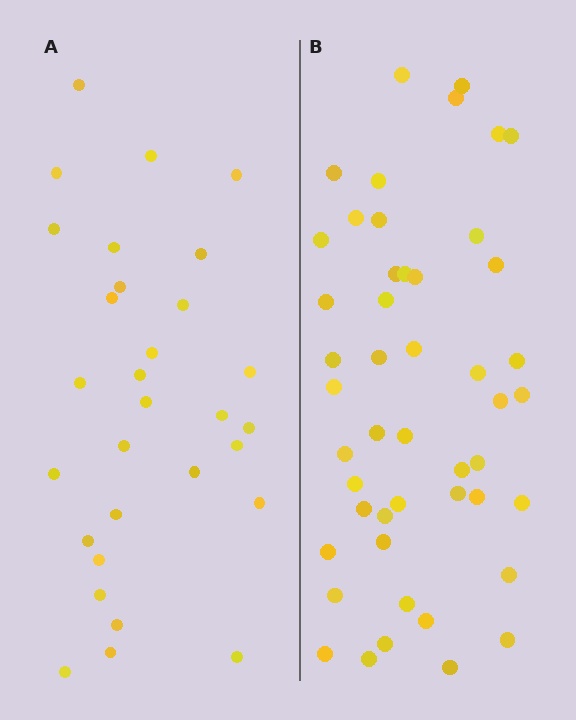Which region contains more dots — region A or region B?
Region B (the right region) has more dots.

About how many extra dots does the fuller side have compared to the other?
Region B has approximately 20 more dots than region A.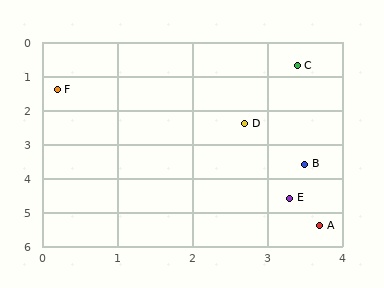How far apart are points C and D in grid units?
Points C and D are about 1.8 grid units apart.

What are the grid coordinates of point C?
Point C is at approximately (3.4, 0.7).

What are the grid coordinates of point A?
Point A is at approximately (3.7, 5.4).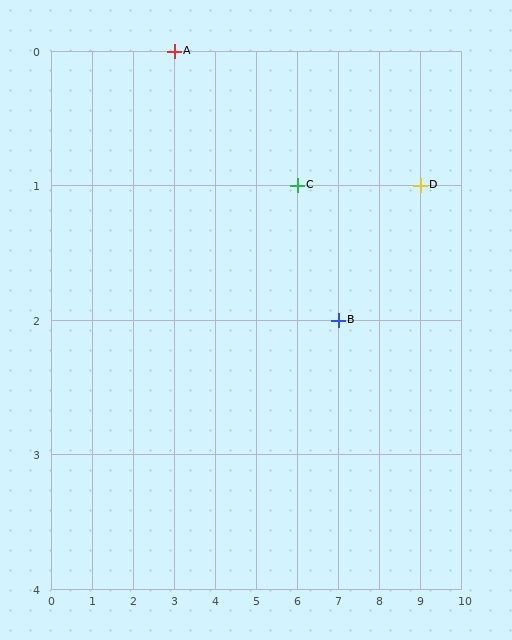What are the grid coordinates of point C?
Point C is at grid coordinates (6, 1).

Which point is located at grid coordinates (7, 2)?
Point B is at (7, 2).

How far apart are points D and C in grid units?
Points D and C are 3 columns apart.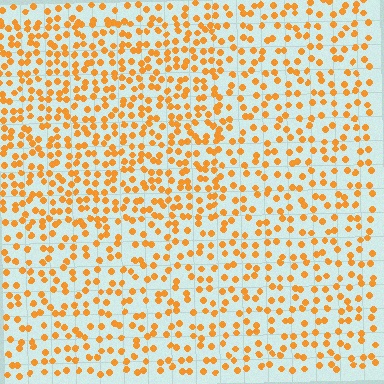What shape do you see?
I see a rectangle.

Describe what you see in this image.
The image contains small orange elements arranged at two different densities. A rectangle-shaped region is visible where the elements are more densely packed than the surrounding area.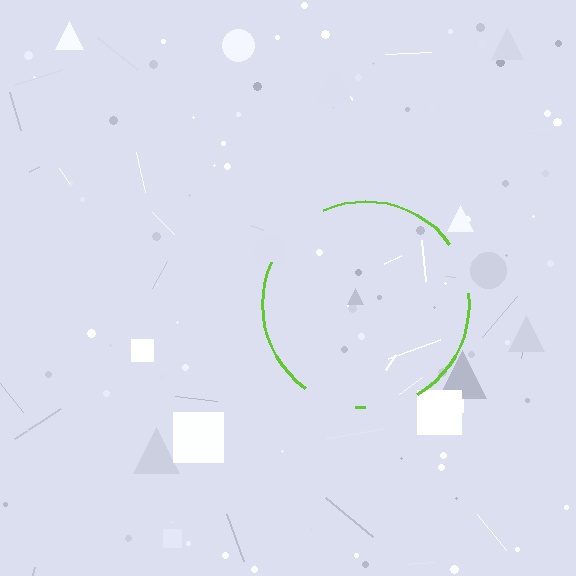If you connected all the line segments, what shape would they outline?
They would outline a circle.